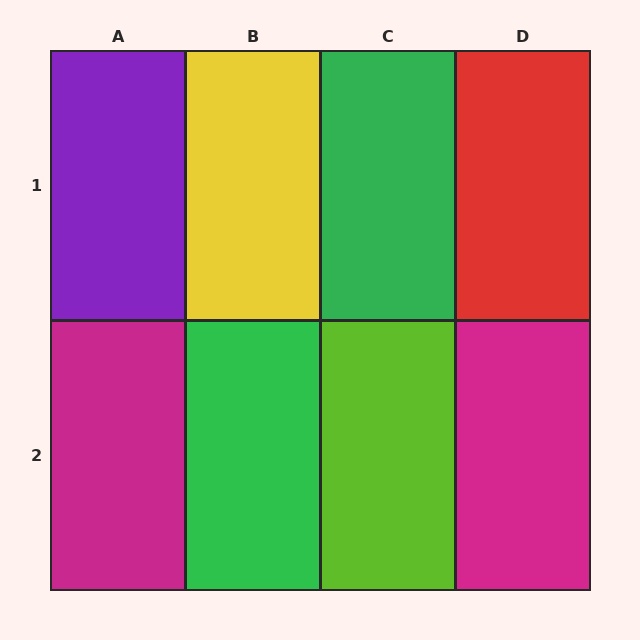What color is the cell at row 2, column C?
Lime.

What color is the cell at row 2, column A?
Magenta.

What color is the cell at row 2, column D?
Magenta.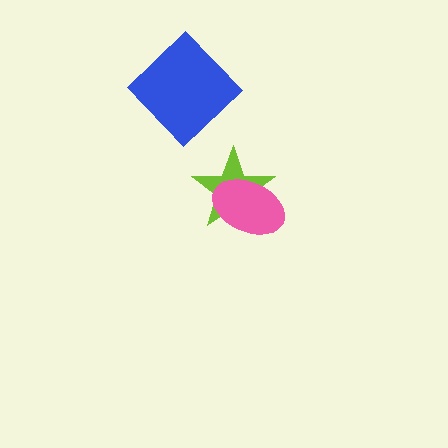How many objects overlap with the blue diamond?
0 objects overlap with the blue diamond.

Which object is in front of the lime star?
The pink ellipse is in front of the lime star.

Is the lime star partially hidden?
Yes, it is partially covered by another shape.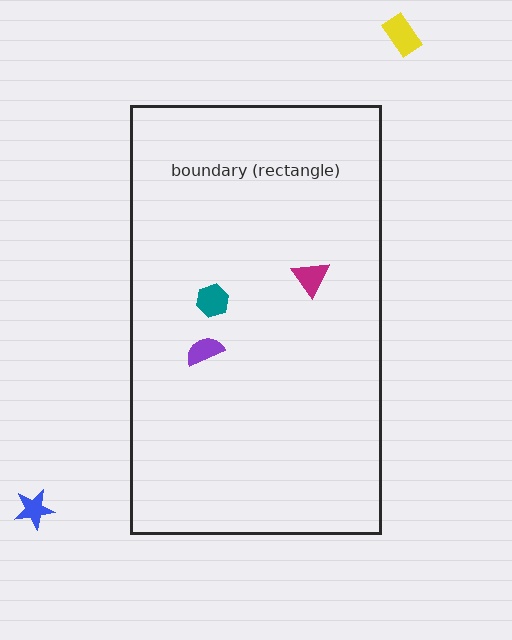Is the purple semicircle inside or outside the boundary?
Inside.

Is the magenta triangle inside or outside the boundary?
Inside.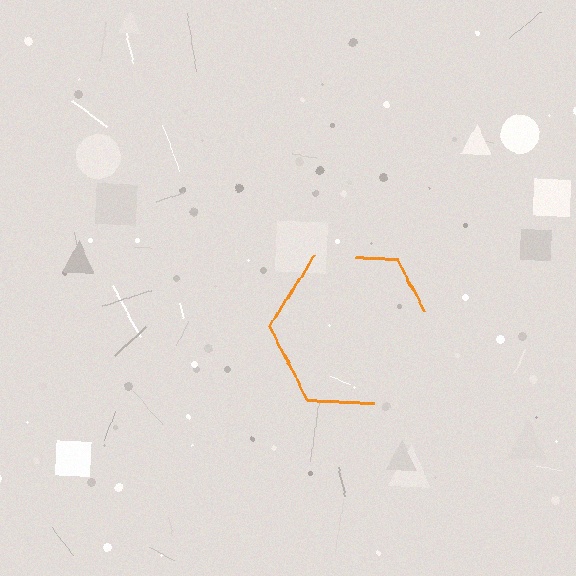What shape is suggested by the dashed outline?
The dashed outline suggests a hexagon.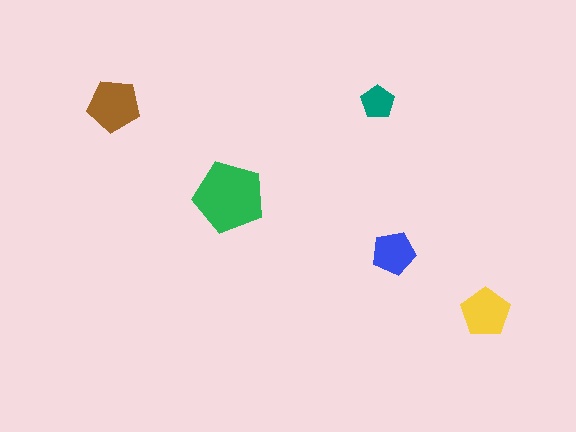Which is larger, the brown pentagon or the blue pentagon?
The brown one.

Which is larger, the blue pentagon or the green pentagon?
The green one.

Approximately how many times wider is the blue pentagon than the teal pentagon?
About 1.5 times wider.